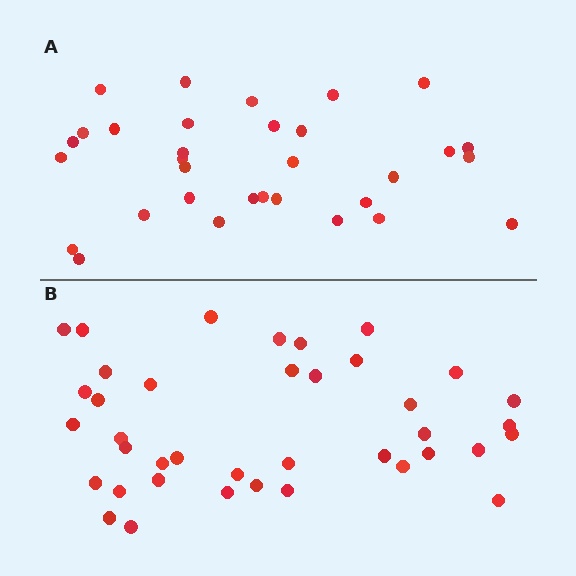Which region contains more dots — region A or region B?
Region B (the bottom region) has more dots.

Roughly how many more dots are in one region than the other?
Region B has roughly 8 or so more dots than region A.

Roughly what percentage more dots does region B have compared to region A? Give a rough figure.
About 20% more.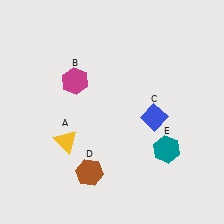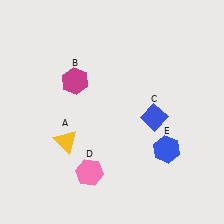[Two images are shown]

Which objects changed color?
D changed from brown to pink. E changed from teal to blue.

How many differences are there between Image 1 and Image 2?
There are 2 differences between the two images.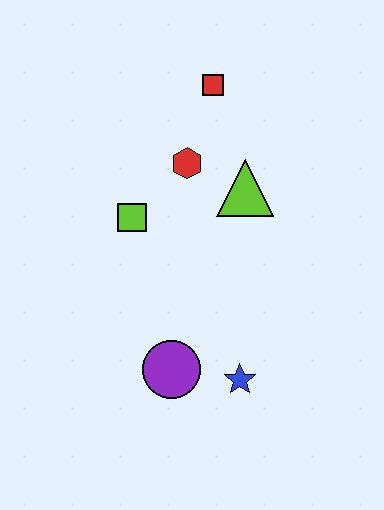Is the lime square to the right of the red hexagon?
No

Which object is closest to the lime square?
The red hexagon is closest to the lime square.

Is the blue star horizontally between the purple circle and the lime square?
No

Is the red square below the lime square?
No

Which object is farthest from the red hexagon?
The blue star is farthest from the red hexagon.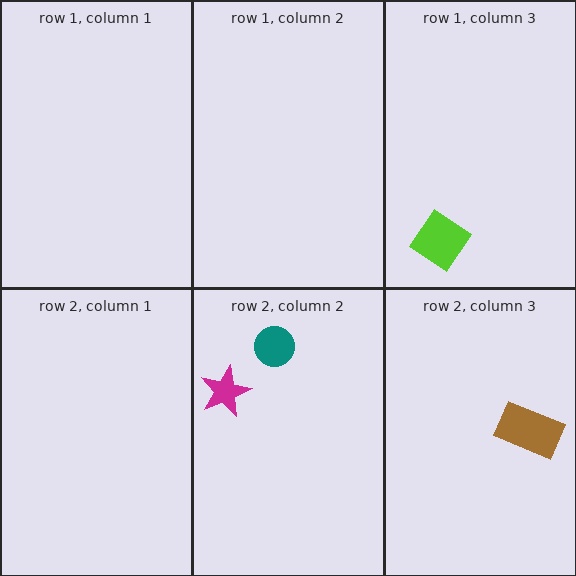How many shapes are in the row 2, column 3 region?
1.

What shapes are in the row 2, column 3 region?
The brown rectangle.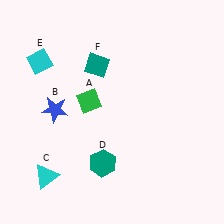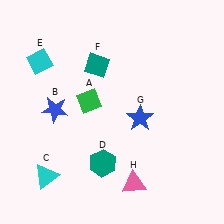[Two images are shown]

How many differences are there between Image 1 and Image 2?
There are 2 differences between the two images.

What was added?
A blue star (G), a pink triangle (H) were added in Image 2.